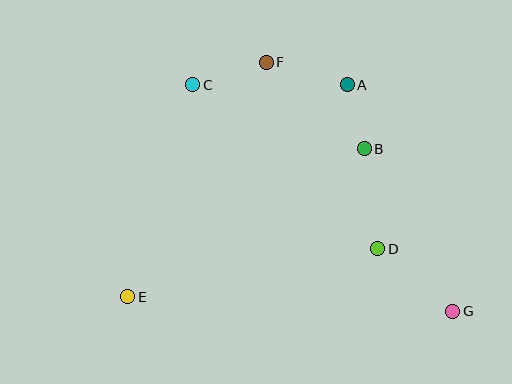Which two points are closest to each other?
Points A and B are closest to each other.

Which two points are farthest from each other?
Points C and G are farthest from each other.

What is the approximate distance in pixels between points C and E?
The distance between C and E is approximately 222 pixels.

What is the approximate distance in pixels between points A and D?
The distance between A and D is approximately 167 pixels.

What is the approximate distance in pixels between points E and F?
The distance between E and F is approximately 272 pixels.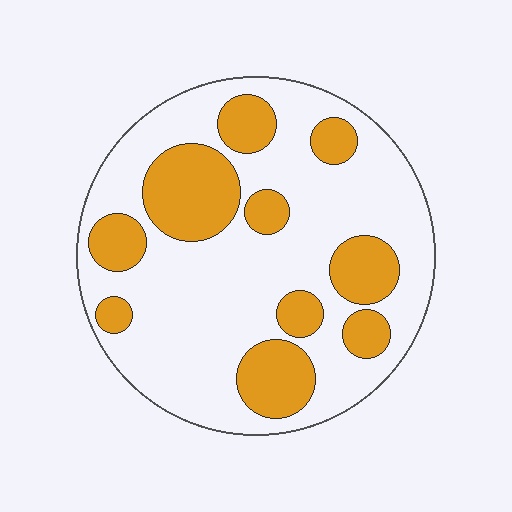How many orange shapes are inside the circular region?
10.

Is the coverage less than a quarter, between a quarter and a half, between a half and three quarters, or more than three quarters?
Between a quarter and a half.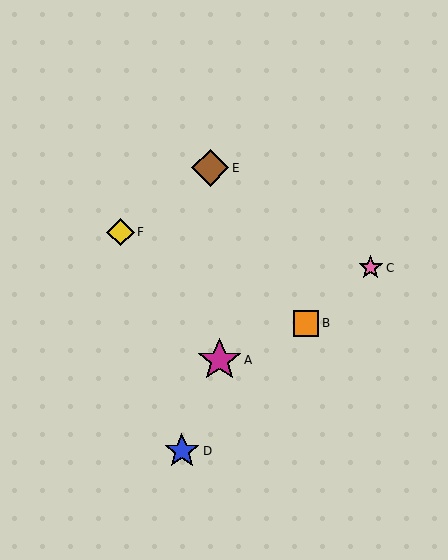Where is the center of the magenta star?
The center of the magenta star is at (219, 360).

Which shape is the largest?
The magenta star (labeled A) is the largest.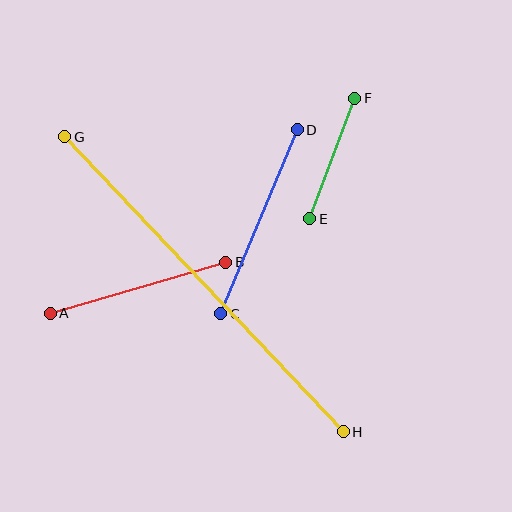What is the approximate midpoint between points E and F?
The midpoint is at approximately (332, 159) pixels.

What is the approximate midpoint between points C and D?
The midpoint is at approximately (259, 222) pixels.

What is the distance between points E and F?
The distance is approximately 129 pixels.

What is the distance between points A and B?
The distance is approximately 183 pixels.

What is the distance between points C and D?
The distance is approximately 199 pixels.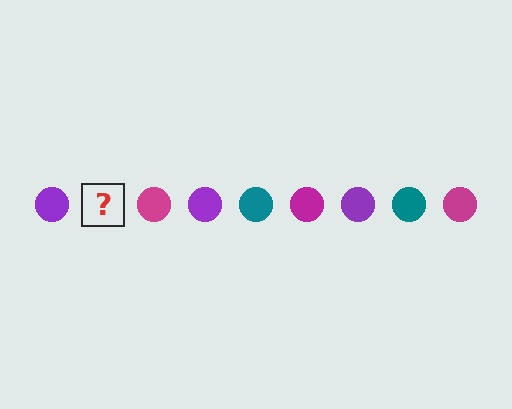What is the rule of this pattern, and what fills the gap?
The rule is that the pattern cycles through purple, teal, magenta circles. The gap should be filled with a teal circle.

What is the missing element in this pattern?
The missing element is a teal circle.